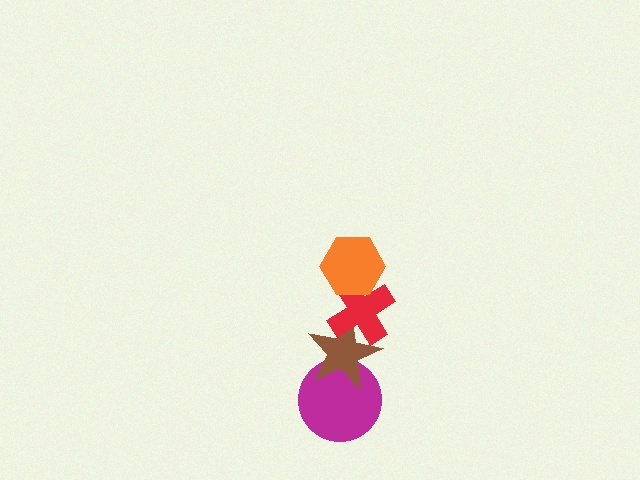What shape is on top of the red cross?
The orange hexagon is on top of the red cross.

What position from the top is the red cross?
The red cross is 2nd from the top.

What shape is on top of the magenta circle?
The brown star is on top of the magenta circle.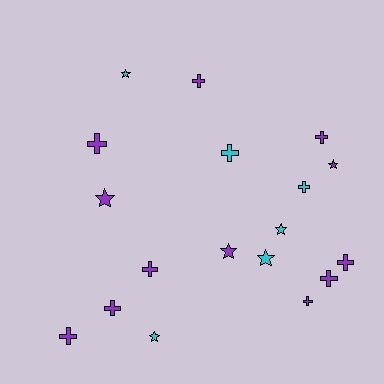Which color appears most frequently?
Purple, with 12 objects.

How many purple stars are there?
There are 3 purple stars.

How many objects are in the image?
There are 18 objects.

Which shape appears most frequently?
Cross, with 11 objects.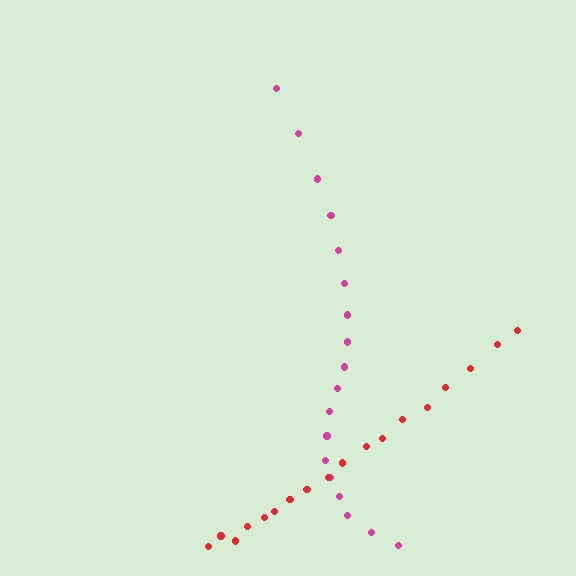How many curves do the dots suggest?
There are 2 distinct paths.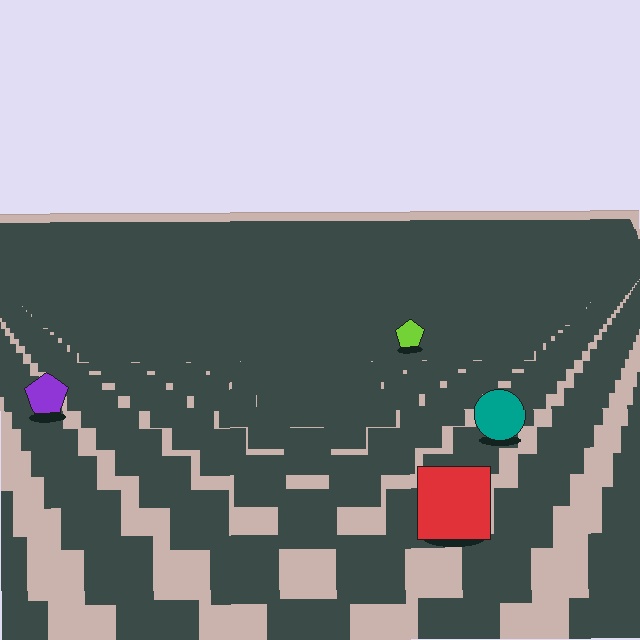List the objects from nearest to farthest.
From nearest to farthest: the red square, the teal circle, the purple pentagon, the lime pentagon.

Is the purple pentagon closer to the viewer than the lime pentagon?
Yes. The purple pentagon is closer — you can tell from the texture gradient: the ground texture is coarser near it.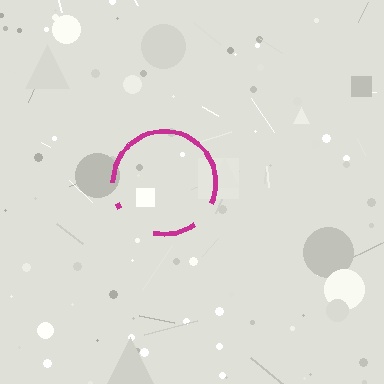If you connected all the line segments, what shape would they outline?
They would outline a circle.